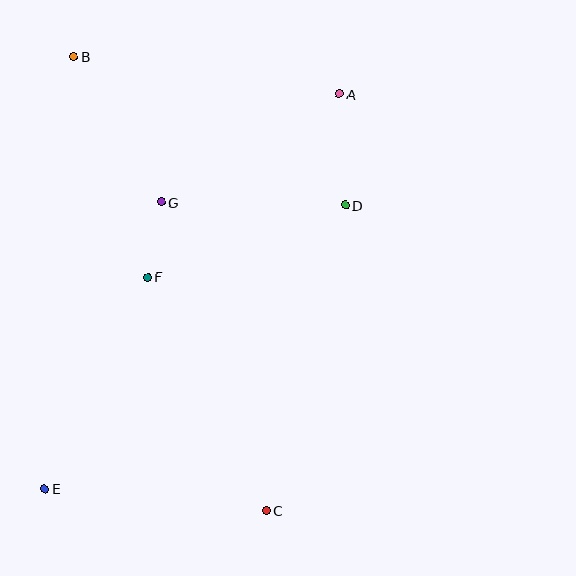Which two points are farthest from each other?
Points B and C are farthest from each other.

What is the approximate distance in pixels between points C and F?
The distance between C and F is approximately 262 pixels.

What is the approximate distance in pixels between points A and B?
The distance between A and B is approximately 268 pixels.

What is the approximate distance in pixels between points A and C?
The distance between A and C is approximately 423 pixels.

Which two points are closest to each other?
Points F and G are closest to each other.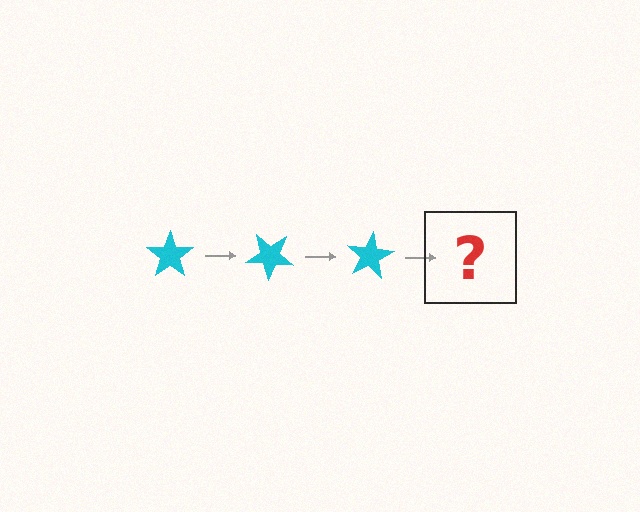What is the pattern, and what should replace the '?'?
The pattern is that the star rotates 40 degrees each step. The '?' should be a cyan star rotated 120 degrees.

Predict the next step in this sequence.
The next step is a cyan star rotated 120 degrees.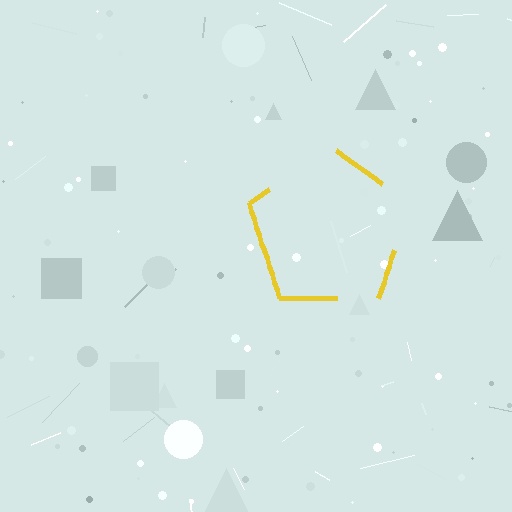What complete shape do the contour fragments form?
The contour fragments form a pentagon.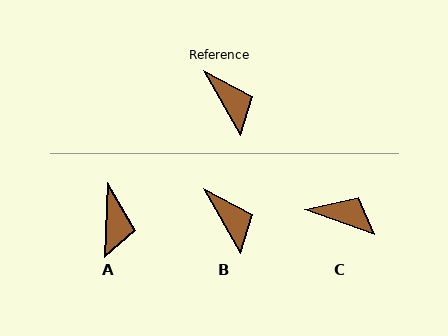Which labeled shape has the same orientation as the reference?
B.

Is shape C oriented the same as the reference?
No, it is off by about 40 degrees.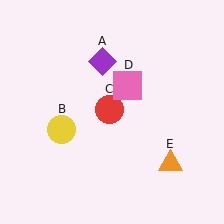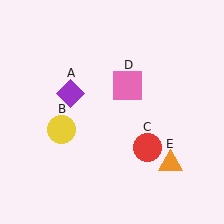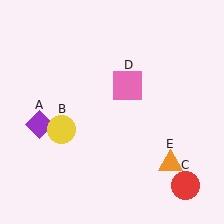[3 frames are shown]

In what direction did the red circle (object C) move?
The red circle (object C) moved down and to the right.